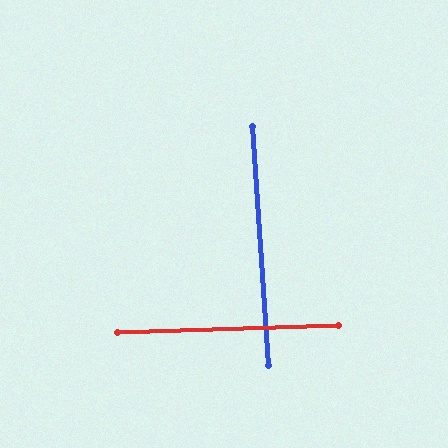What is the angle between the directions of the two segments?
Approximately 88 degrees.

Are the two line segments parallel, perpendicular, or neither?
Perpendicular — they meet at approximately 88°.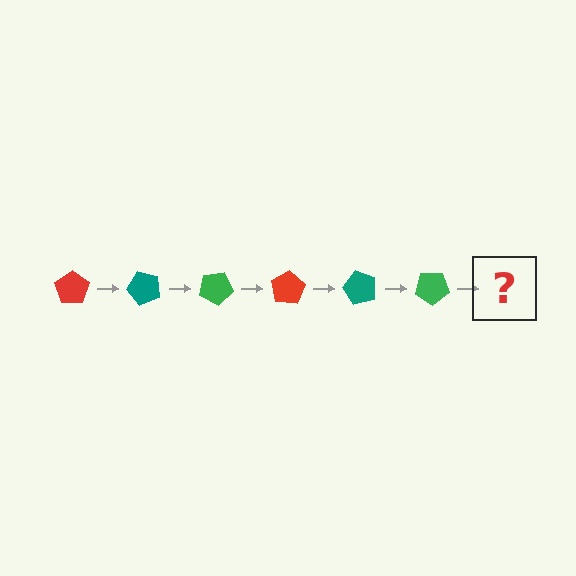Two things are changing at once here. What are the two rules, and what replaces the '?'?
The two rules are that it rotates 50 degrees each step and the color cycles through red, teal, and green. The '?' should be a red pentagon, rotated 300 degrees from the start.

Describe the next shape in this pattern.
It should be a red pentagon, rotated 300 degrees from the start.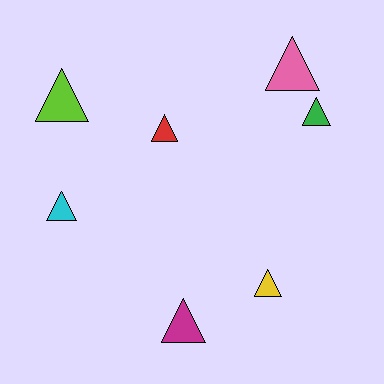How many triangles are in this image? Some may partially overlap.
There are 7 triangles.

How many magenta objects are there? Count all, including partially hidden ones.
There is 1 magenta object.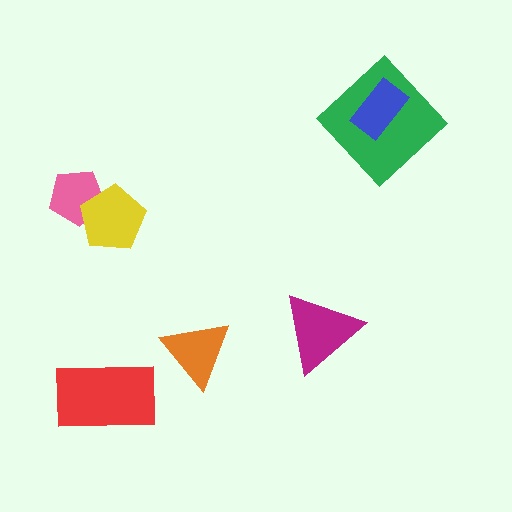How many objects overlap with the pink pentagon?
1 object overlaps with the pink pentagon.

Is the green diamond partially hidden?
Yes, it is partially covered by another shape.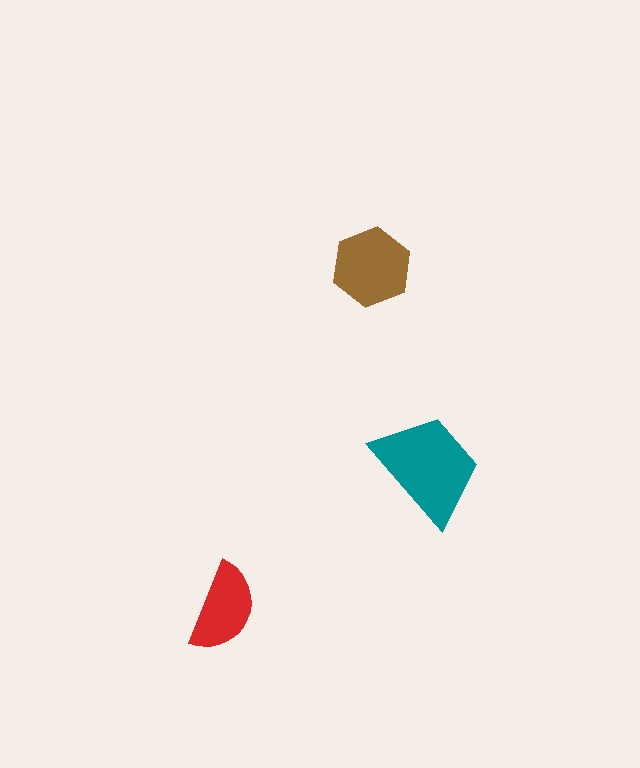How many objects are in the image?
There are 3 objects in the image.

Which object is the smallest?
The red semicircle.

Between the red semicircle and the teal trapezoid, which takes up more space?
The teal trapezoid.